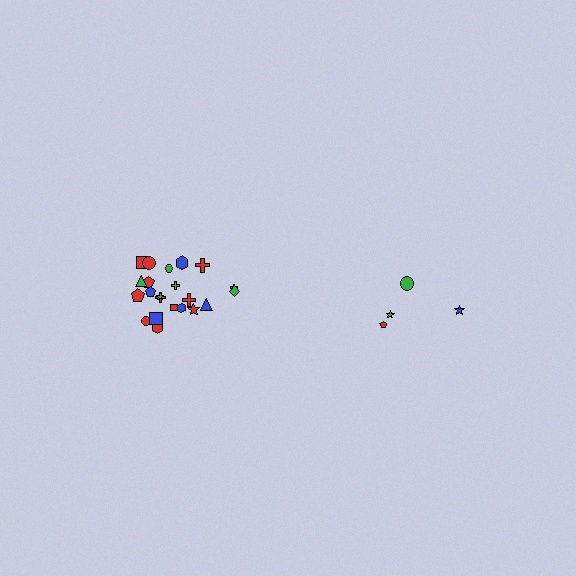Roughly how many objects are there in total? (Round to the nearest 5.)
Roughly 25 objects in total.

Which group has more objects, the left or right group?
The left group.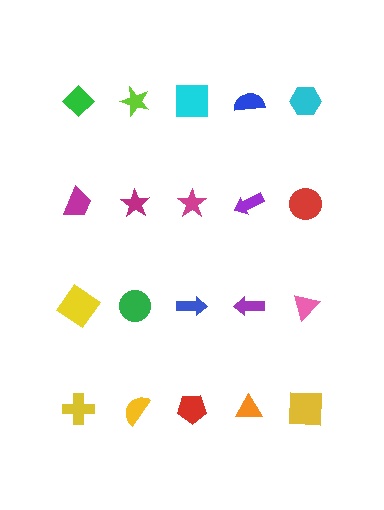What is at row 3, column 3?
A blue arrow.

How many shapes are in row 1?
5 shapes.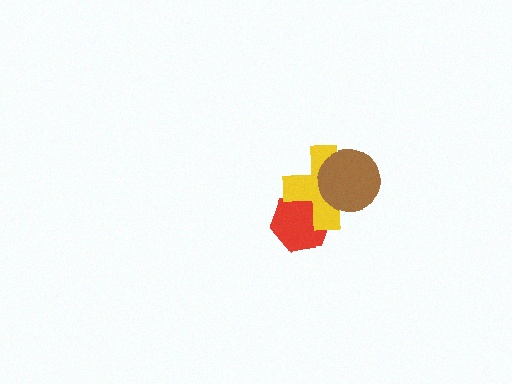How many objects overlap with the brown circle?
1 object overlaps with the brown circle.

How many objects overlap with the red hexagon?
1 object overlaps with the red hexagon.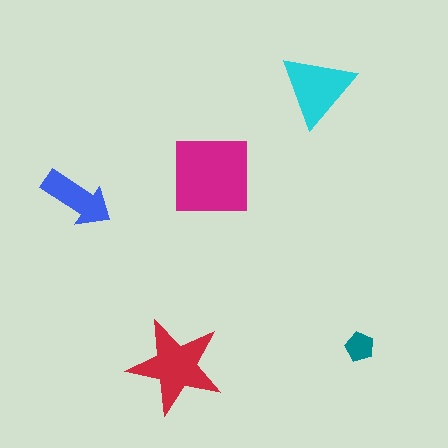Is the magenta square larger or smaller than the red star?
Larger.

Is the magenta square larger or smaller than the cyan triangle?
Larger.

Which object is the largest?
The magenta square.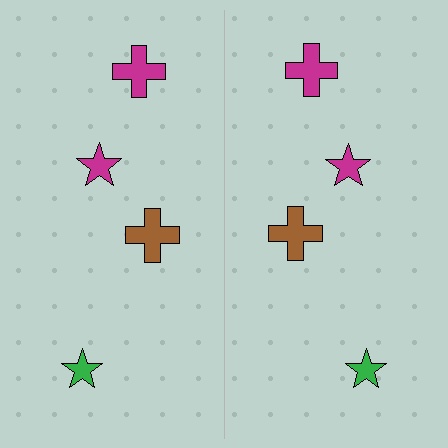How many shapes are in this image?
There are 8 shapes in this image.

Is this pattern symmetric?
Yes, this pattern has bilateral (reflection) symmetry.